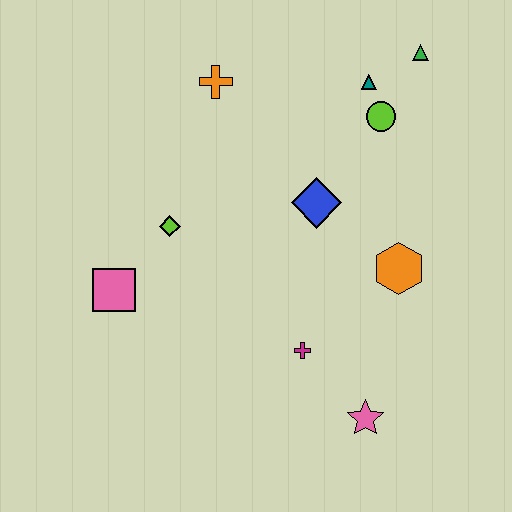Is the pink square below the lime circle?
Yes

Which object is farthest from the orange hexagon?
The pink square is farthest from the orange hexagon.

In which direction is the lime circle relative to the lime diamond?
The lime circle is to the right of the lime diamond.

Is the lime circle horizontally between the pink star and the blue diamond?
No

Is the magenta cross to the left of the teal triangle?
Yes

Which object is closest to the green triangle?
The teal triangle is closest to the green triangle.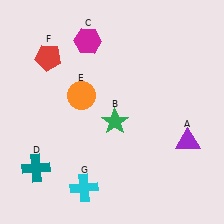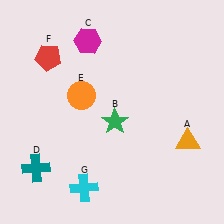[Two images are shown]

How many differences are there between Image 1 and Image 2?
There is 1 difference between the two images.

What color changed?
The triangle (A) changed from purple in Image 1 to orange in Image 2.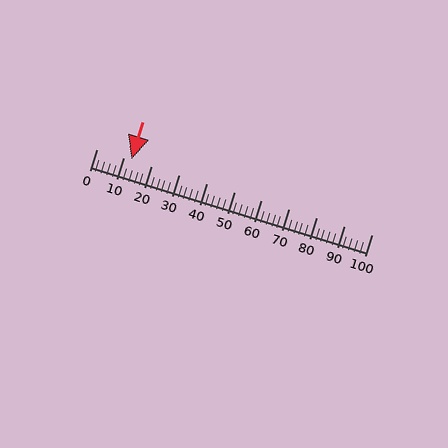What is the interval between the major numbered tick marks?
The major tick marks are spaced 10 units apart.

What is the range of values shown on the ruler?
The ruler shows values from 0 to 100.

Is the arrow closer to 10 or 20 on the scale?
The arrow is closer to 10.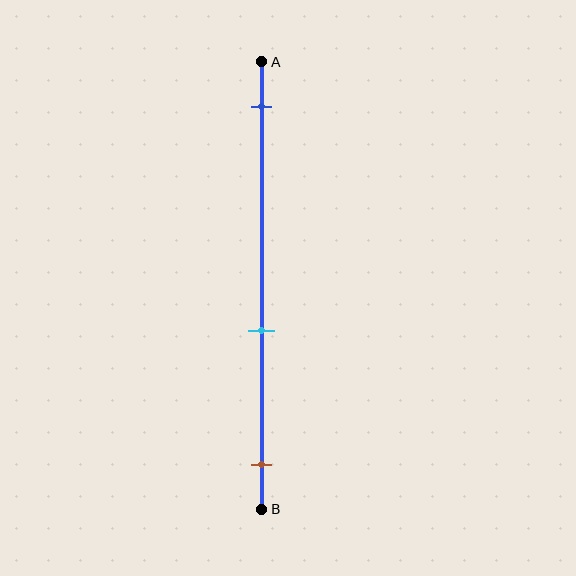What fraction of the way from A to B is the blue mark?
The blue mark is approximately 10% (0.1) of the way from A to B.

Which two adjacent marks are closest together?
The cyan and brown marks are the closest adjacent pair.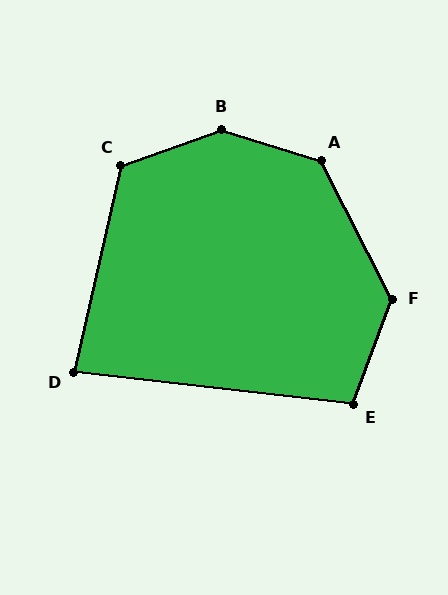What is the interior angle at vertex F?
Approximately 133 degrees (obtuse).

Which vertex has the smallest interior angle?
D, at approximately 84 degrees.